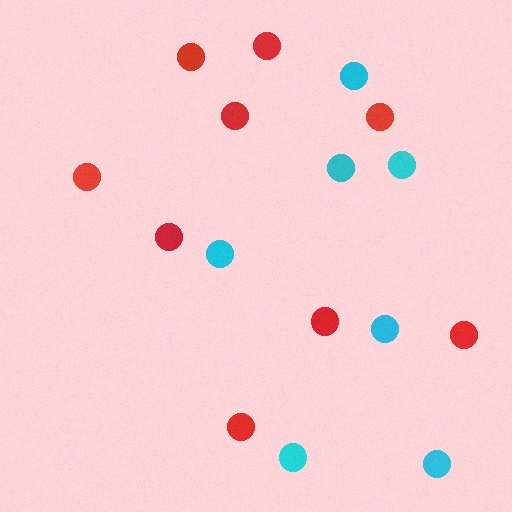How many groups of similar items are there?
There are 2 groups: one group of red circles (9) and one group of cyan circles (7).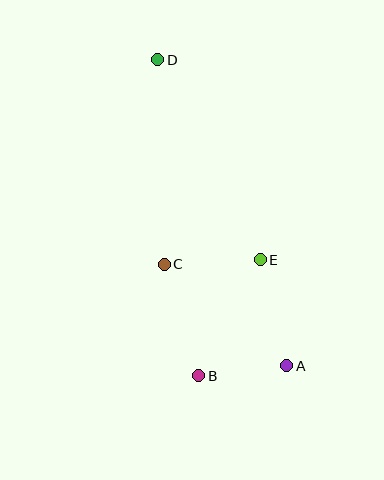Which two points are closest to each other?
Points A and B are closest to each other.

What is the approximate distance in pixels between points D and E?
The distance between D and E is approximately 225 pixels.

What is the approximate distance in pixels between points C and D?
The distance between C and D is approximately 205 pixels.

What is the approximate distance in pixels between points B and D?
The distance between B and D is approximately 318 pixels.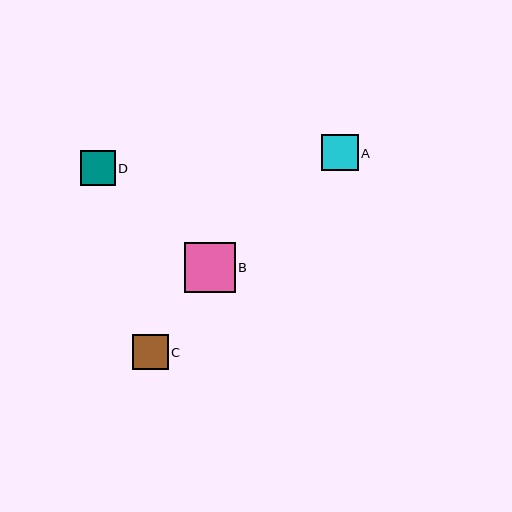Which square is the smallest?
Square D is the smallest with a size of approximately 35 pixels.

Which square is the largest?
Square B is the largest with a size of approximately 50 pixels.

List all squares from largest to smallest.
From largest to smallest: B, A, C, D.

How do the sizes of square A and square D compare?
Square A and square D are approximately the same size.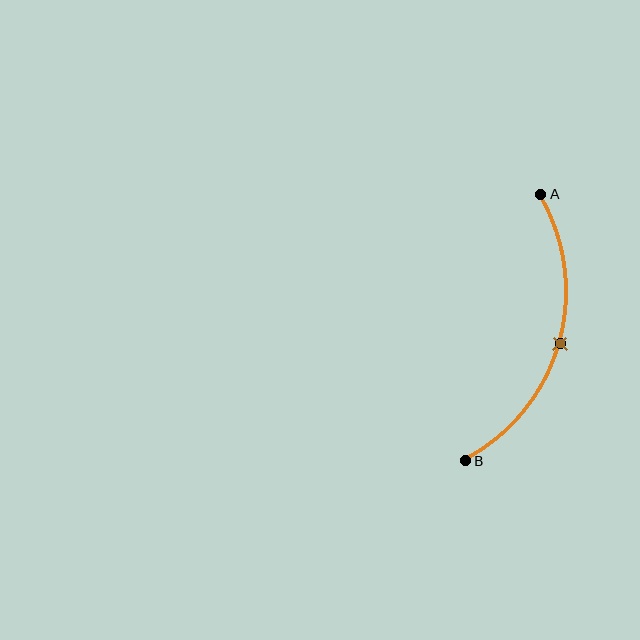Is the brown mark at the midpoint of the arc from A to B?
Yes. The brown mark lies on the arc at equal arc-length from both A and B — it is the arc midpoint.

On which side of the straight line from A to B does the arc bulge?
The arc bulges to the right of the straight line connecting A and B.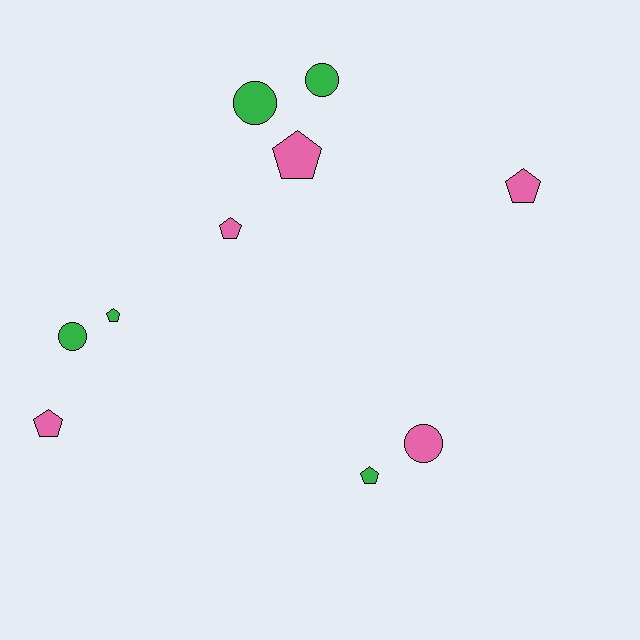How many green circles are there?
There are 3 green circles.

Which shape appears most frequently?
Pentagon, with 6 objects.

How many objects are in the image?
There are 10 objects.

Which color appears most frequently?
Green, with 5 objects.